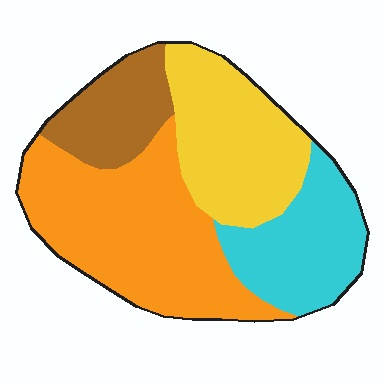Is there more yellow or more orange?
Orange.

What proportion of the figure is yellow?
Yellow takes up about one quarter (1/4) of the figure.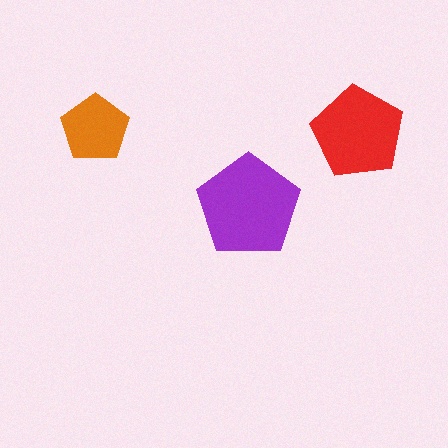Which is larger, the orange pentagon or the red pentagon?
The red one.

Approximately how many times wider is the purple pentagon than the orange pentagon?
About 1.5 times wider.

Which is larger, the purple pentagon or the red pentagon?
The purple one.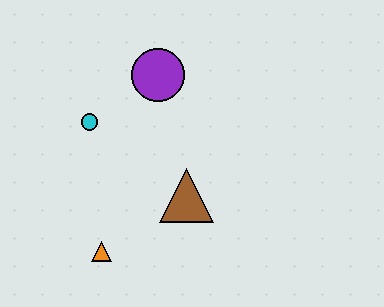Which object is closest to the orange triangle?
The brown triangle is closest to the orange triangle.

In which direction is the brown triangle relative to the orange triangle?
The brown triangle is to the right of the orange triangle.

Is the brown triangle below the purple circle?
Yes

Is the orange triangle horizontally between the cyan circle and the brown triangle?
Yes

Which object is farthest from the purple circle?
The orange triangle is farthest from the purple circle.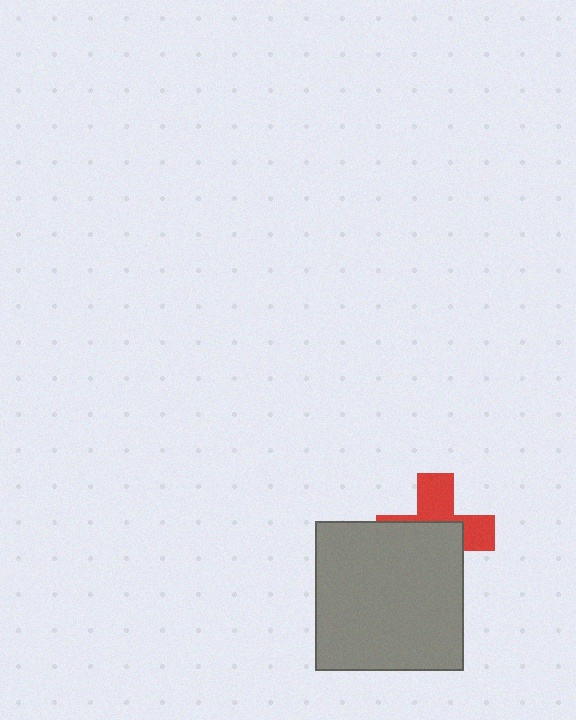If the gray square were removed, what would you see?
You would see the complete red cross.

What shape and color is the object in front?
The object in front is a gray square.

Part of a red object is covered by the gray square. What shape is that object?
It is a cross.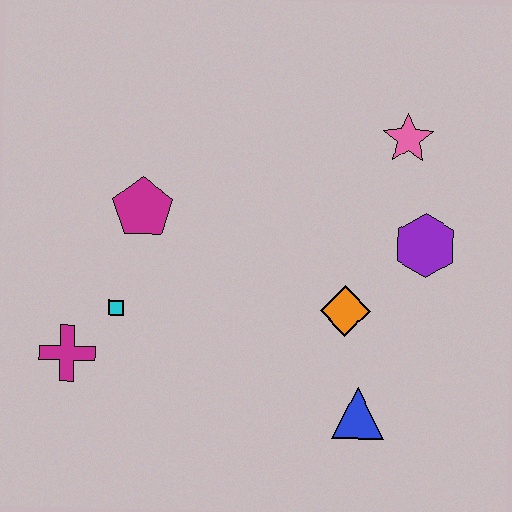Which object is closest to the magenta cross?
The cyan square is closest to the magenta cross.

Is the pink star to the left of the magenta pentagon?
No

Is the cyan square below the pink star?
Yes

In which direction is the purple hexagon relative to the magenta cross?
The purple hexagon is to the right of the magenta cross.